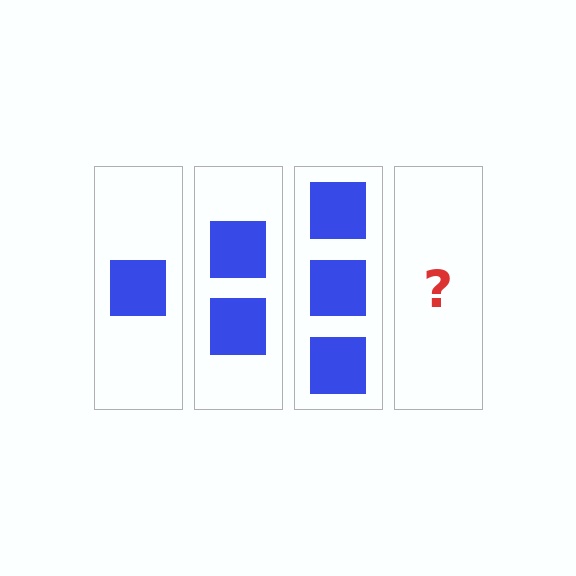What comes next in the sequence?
The next element should be 4 squares.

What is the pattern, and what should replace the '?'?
The pattern is that each step adds one more square. The '?' should be 4 squares.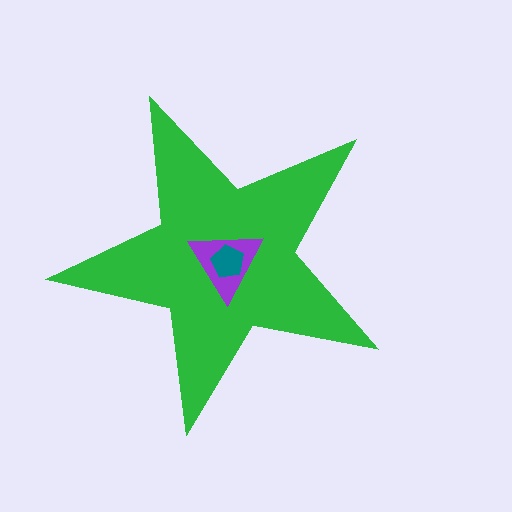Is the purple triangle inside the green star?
Yes.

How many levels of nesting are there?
3.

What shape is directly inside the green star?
The purple triangle.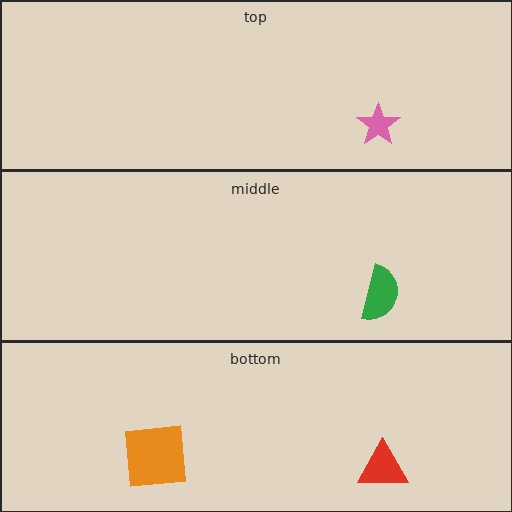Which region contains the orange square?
The bottom region.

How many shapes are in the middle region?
1.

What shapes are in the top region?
The pink star.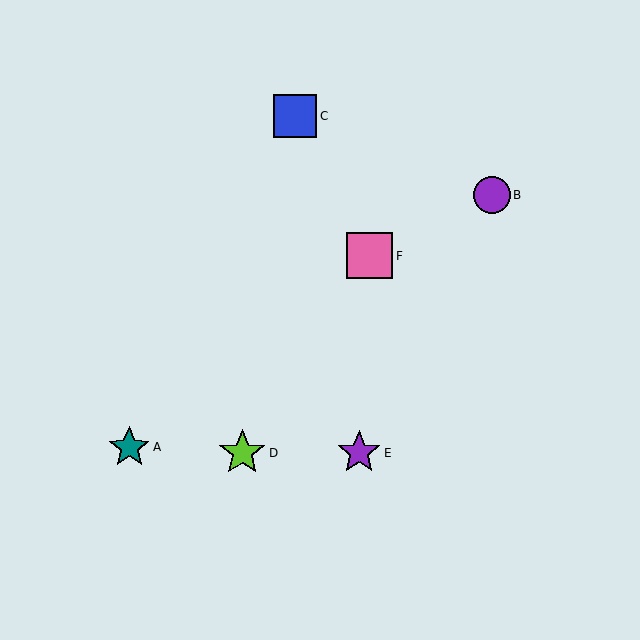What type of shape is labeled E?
Shape E is a purple star.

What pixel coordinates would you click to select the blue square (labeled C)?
Click at (295, 116) to select the blue square C.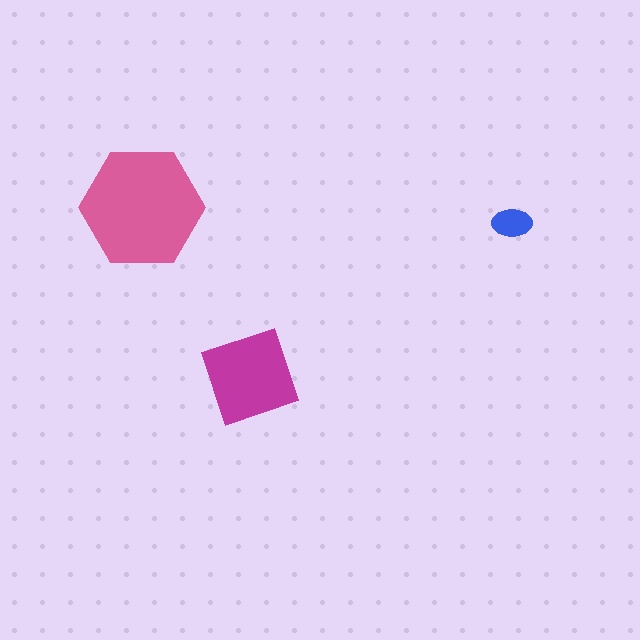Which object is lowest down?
The magenta square is bottommost.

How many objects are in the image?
There are 3 objects in the image.